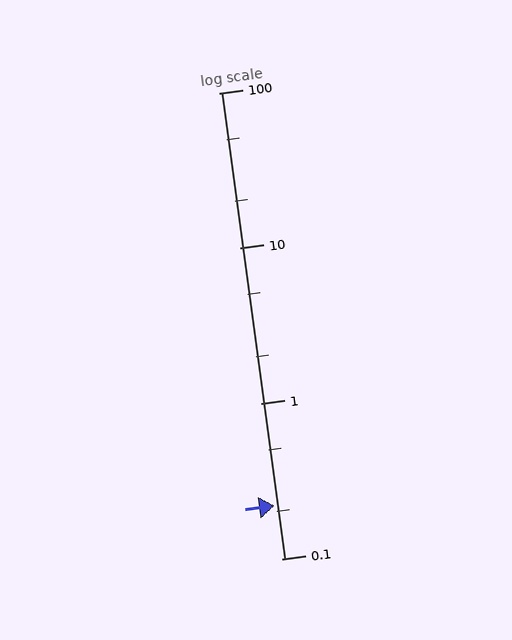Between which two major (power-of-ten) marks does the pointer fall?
The pointer is between 0.1 and 1.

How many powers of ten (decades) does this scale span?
The scale spans 3 decades, from 0.1 to 100.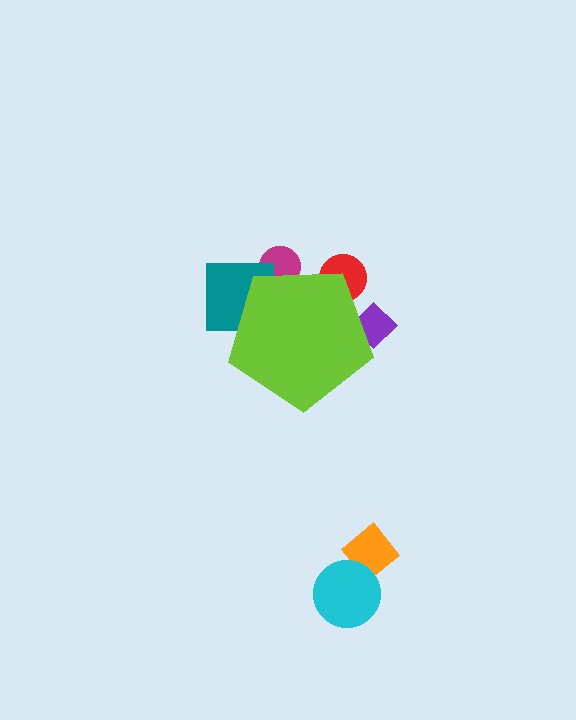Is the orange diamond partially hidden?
No, the orange diamond is fully visible.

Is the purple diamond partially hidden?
Yes, the purple diamond is partially hidden behind the lime pentagon.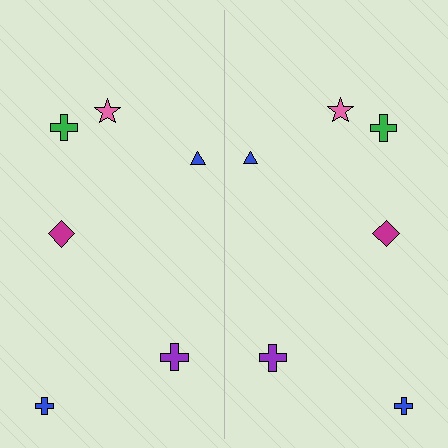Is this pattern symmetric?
Yes, this pattern has bilateral (reflection) symmetry.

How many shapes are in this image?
There are 12 shapes in this image.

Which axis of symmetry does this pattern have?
The pattern has a vertical axis of symmetry running through the center of the image.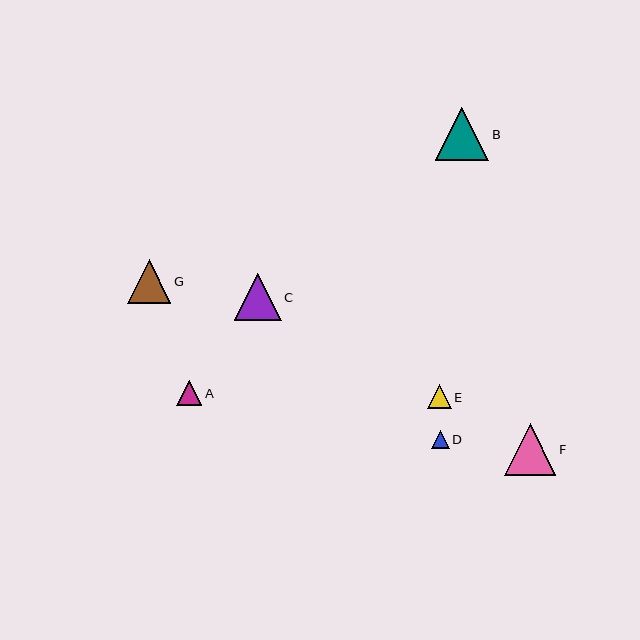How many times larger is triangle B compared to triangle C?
Triangle B is approximately 1.1 times the size of triangle C.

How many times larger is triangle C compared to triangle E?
Triangle C is approximately 1.9 times the size of triangle E.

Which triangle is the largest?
Triangle B is the largest with a size of approximately 54 pixels.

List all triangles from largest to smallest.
From largest to smallest: B, F, C, G, A, E, D.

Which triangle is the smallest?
Triangle D is the smallest with a size of approximately 18 pixels.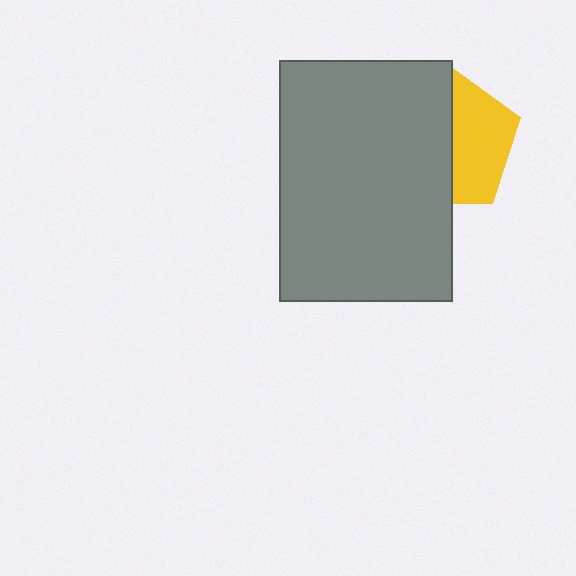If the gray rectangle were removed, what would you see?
You would see the complete yellow pentagon.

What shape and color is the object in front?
The object in front is a gray rectangle.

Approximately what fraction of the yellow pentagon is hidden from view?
Roughly 56% of the yellow pentagon is hidden behind the gray rectangle.